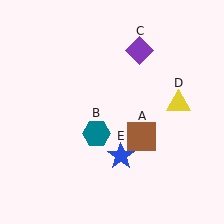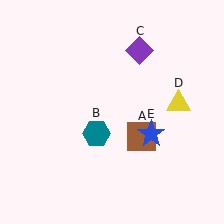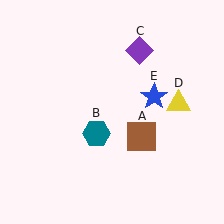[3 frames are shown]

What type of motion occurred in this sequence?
The blue star (object E) rotated counterclockwise around the center of the scene.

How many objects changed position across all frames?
1 object changed position: blue star (object E).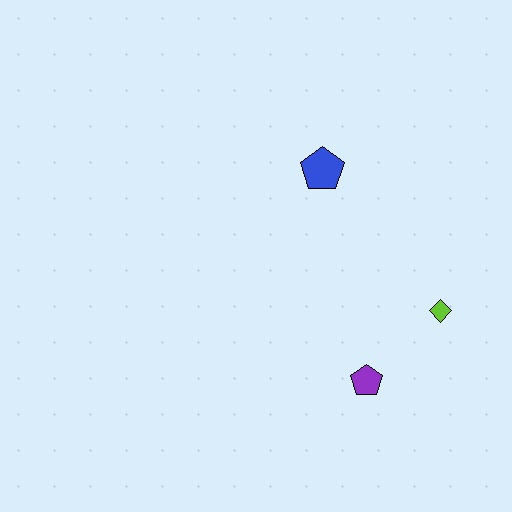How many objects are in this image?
There are 3 objects.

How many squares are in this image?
There are no squares.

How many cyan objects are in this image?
There are no cyan objects.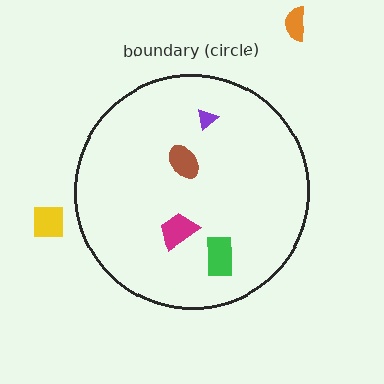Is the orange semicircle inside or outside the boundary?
Outside.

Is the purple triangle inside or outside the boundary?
Inside.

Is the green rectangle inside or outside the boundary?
Inside.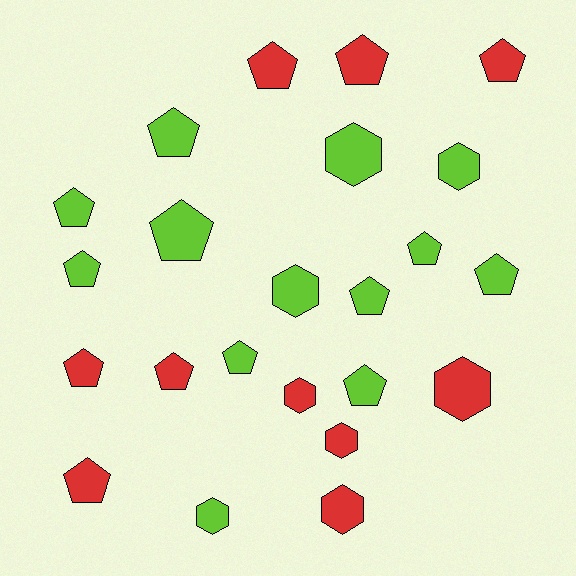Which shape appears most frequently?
Pentagon, with 15 objects.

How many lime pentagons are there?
There are 9 lime pentagons.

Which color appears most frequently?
Lime, with 13 objects.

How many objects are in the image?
There are 23 objects.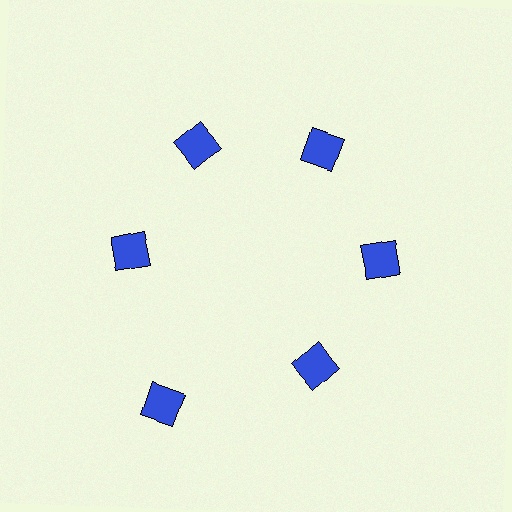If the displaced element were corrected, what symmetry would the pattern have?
It would have 6-fold rotational symmetry — the pattern would map onto itself every 60 degrees.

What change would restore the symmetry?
The symmetry would be restored by moving it inward, back onto the ring so that all 6 diamonds sit at equal angles and equal distance from the center.